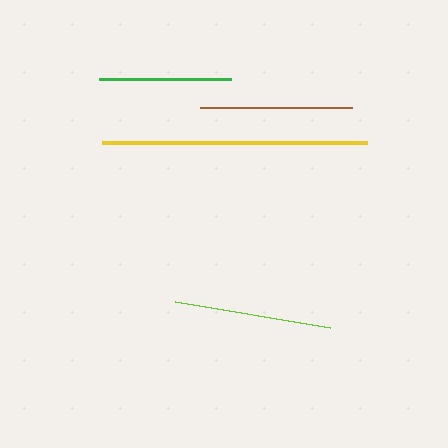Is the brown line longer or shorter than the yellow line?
The yellow line is longer than the brown line.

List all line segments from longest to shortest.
From longest to shortest: yellow, lime, brown, green.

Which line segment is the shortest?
The green line is the shortest at approximately 132 pixels.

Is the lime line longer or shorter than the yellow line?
The yellow line is longer than the lime line.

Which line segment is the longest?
The yellow line is the longest at approximately 265 pixels.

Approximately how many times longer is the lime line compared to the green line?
The lime line is approximately 1.2 times the length of the green line.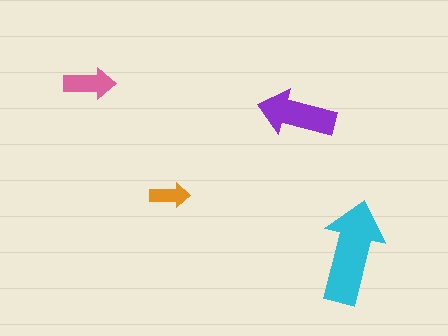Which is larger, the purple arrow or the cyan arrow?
The cyan one.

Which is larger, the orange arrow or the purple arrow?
The purple one.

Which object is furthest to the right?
The cyan arrow is rightmost.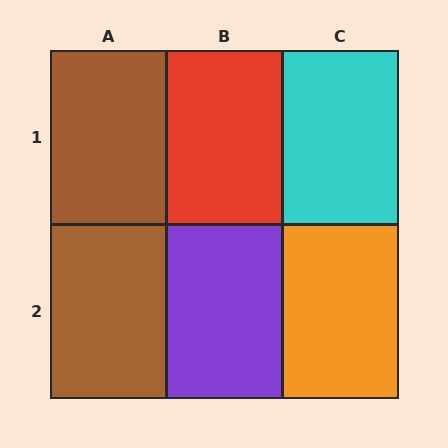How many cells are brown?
2 cells are brown.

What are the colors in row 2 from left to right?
Brown, purple, orange.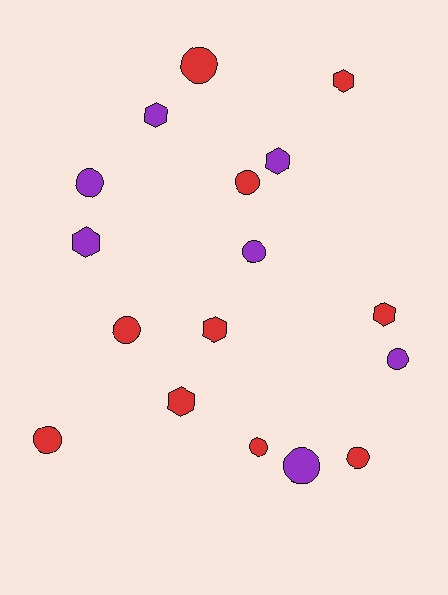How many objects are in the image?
There are 17 objects.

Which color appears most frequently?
Red, with 10 objects.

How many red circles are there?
There are 6 red circles.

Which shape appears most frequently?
Circle, with 10 objects.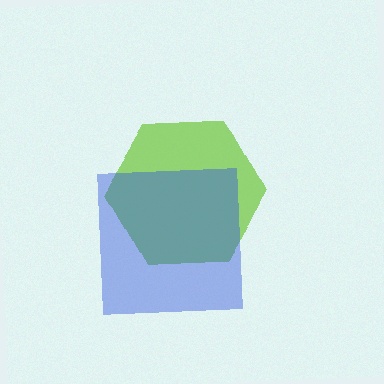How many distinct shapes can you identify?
There are 2 distinct shapes: a lime hexagon, a blue square.